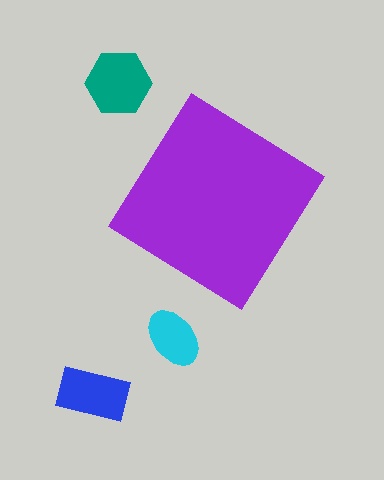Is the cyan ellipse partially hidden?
No, the cyan ellipse is fully visible.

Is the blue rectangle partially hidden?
No, the blue rectangle is fully visible.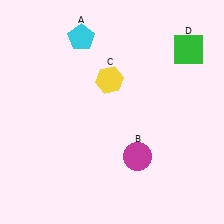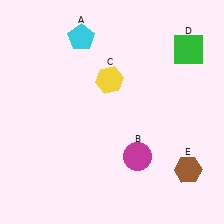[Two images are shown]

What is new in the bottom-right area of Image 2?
A brown hexagon (E) was added in the bottom-right area of Image 2.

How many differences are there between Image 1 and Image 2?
There is 1 difference between the two images.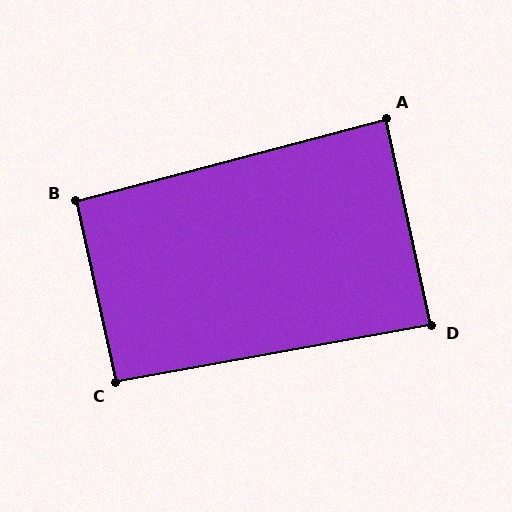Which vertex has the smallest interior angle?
A, at approximately 88 degrees.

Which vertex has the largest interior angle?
C, at approximately 92 degrees.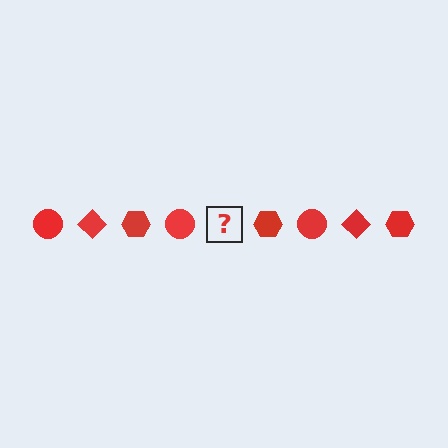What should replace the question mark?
The question mark should be replaced with a red diamond.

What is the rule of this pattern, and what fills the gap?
The rule is that the pattern cycles through circle, diamond, hexagon shapes in red. The gap should be filled with a red diamond.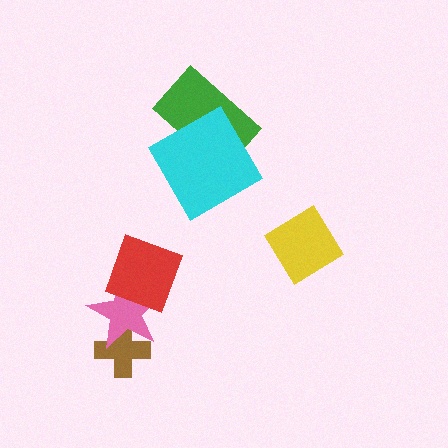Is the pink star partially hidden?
Yes, it is partially covered by another shape.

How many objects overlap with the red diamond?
1 object overlaps with the red diamond.